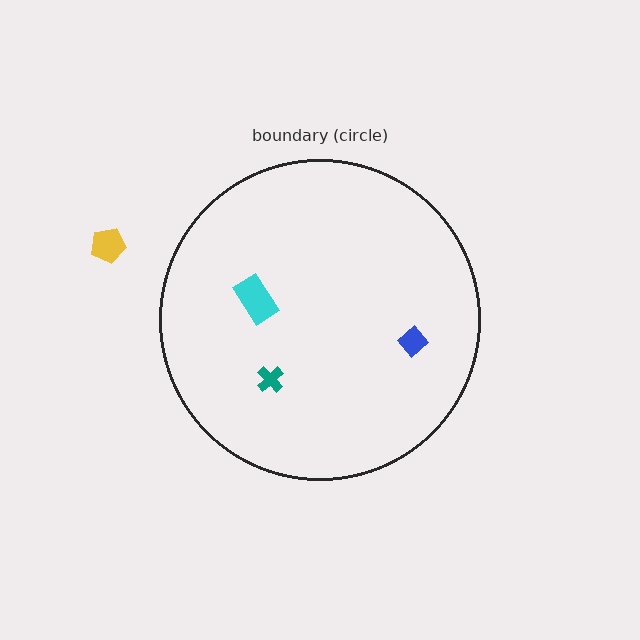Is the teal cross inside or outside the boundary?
Inside.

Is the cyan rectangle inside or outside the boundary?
Inside.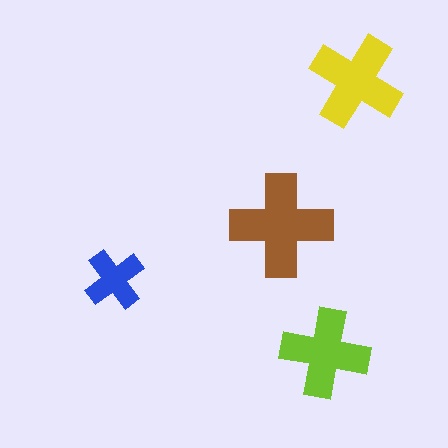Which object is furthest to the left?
The blue cross is leftmost.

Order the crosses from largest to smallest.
the brown one, the yellow one, the lime one, the blue one.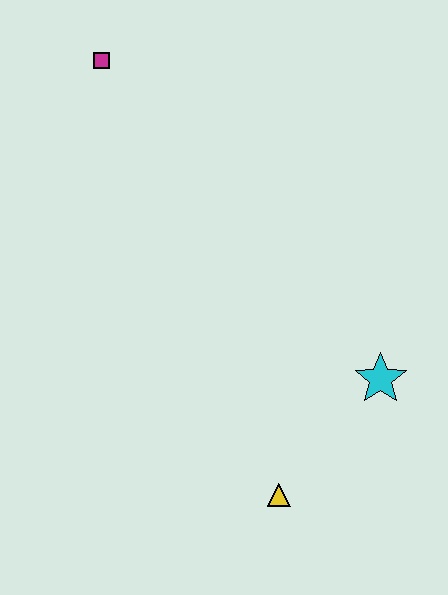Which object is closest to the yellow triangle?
The cyan star is closest to the yellow triangle.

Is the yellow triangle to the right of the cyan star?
No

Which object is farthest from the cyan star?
The magenta square is farthest from the cyan star.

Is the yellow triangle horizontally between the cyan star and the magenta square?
Yes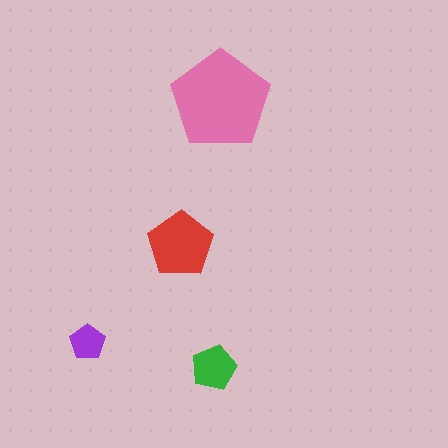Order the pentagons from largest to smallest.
the pink one, the red one, the green one, the purple one.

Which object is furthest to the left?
The purple pentagon is leftmost.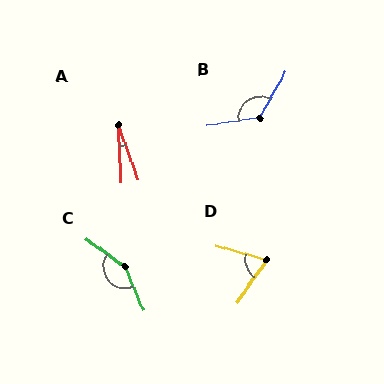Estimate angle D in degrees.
Approximately 70 degrees.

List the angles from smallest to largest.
A (17°), D (70°), B (127°), C (148°).